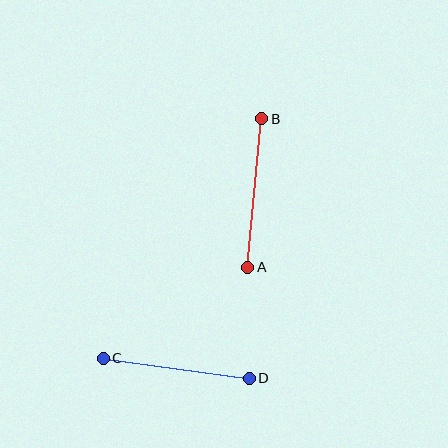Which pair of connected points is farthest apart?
Points A and B are farthest apart.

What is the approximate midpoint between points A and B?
The midpoint is at approximately (255, 193) pixels.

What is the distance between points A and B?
The distance is approximately 149 pixels.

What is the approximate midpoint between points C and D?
The midpoint is at approximately (176, 368) pixels.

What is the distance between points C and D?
The distance is approximately 148 pixels.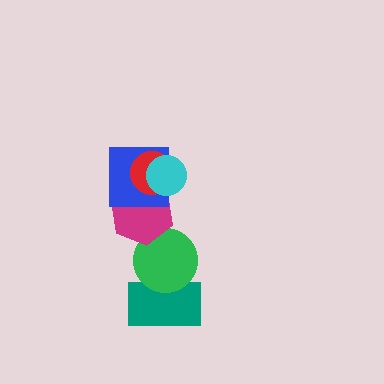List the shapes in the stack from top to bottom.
From top to bottom: the cyan circle, the red circle, the blue square, the magenta hexagon, the green circle, the teal rectangle.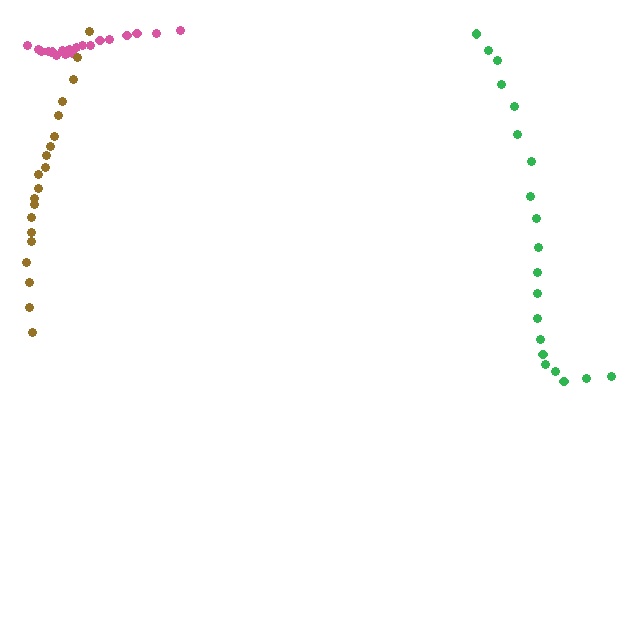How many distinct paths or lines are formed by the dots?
There are 3 distinct paths.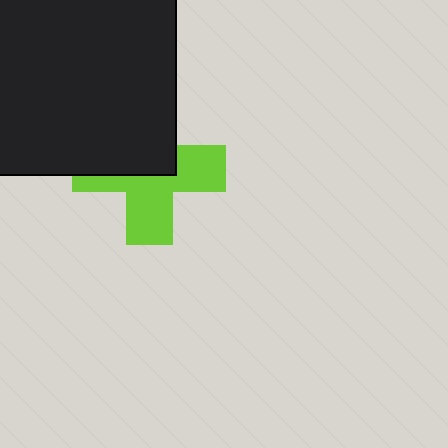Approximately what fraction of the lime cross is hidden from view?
Roughly 47% of the lime cross is hidden behind the black square.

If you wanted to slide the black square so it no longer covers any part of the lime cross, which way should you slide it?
Slide it up — that is the most direct way to separate the two shapes.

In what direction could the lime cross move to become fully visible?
The lime cross could move down. That would shift it out from behind the black square entirely.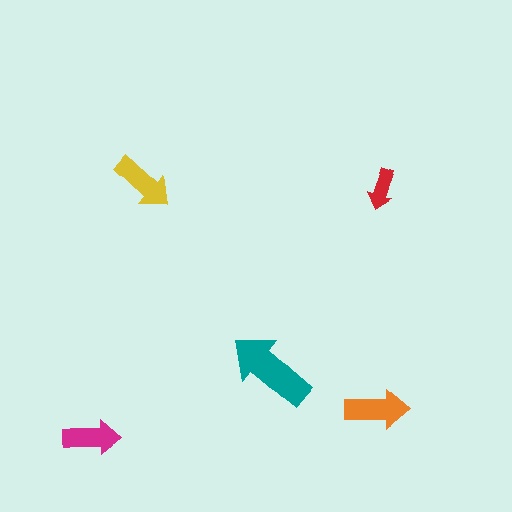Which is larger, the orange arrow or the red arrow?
The orange one.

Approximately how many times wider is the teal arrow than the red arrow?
About 2 times wider.